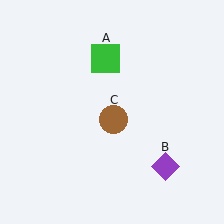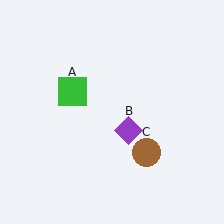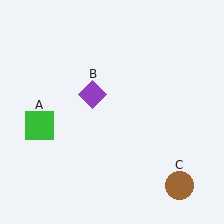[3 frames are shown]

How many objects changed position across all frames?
3 objects changed position: green square (object A), purple diamond (object B), brown circle (object C).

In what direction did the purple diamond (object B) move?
The purple diamond (object B) moved up and to the left.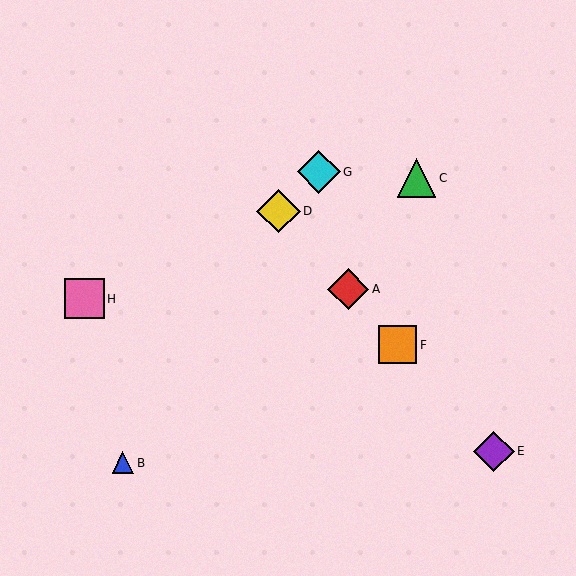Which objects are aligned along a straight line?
Objects A, D, E, F are aligned along a straight line.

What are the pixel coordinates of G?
Object G is at (319, 172).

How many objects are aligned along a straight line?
4 objects (A, D, E, F) are aligned along a straight line.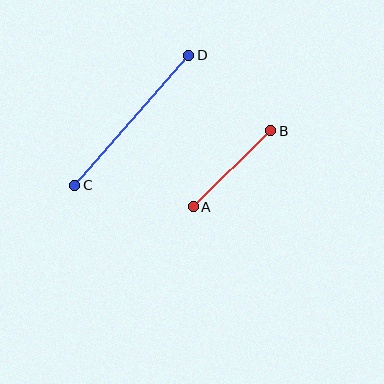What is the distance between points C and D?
The distance is approximately 173 pixels.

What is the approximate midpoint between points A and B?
The midpoint is at approximately (232, 169) pixels.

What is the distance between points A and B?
The distance is approximately 108 pixels.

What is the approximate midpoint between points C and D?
The midpoint is at approximately (132, 120) pixels.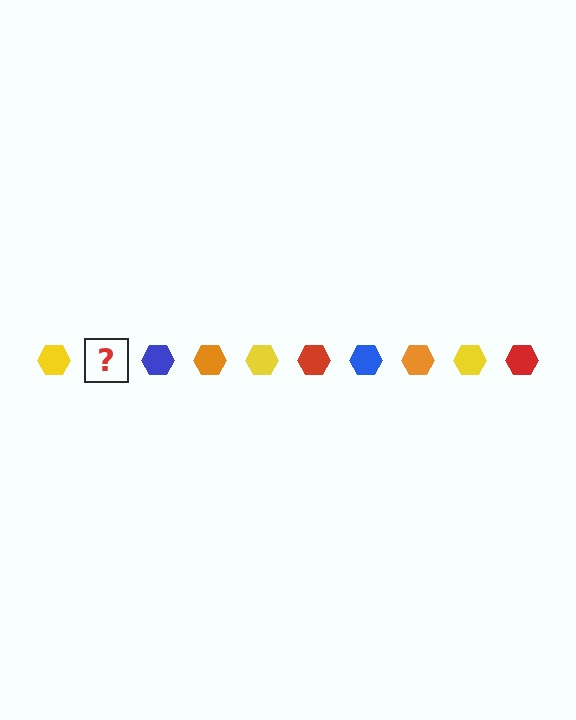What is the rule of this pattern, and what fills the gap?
The rule is that the pattern cycles through yellow, red, blue, orange hexagons. The gap should be filled with a red hexagon.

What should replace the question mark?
The question mark should be replaced with a red hexagon.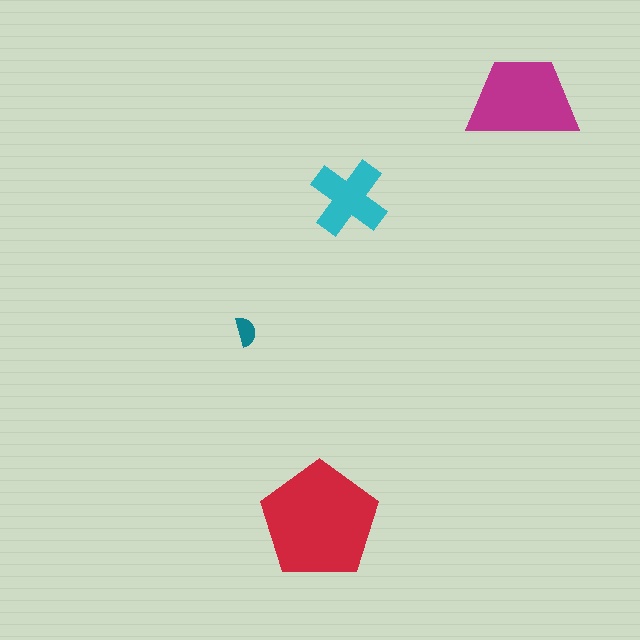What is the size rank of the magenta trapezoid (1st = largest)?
2nd.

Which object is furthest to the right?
The magenta trapezoid is rightmost.